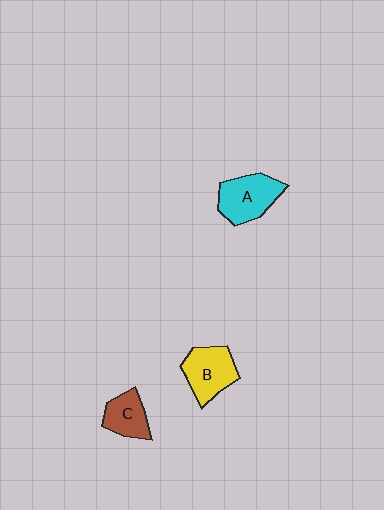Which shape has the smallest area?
Shape C (brown).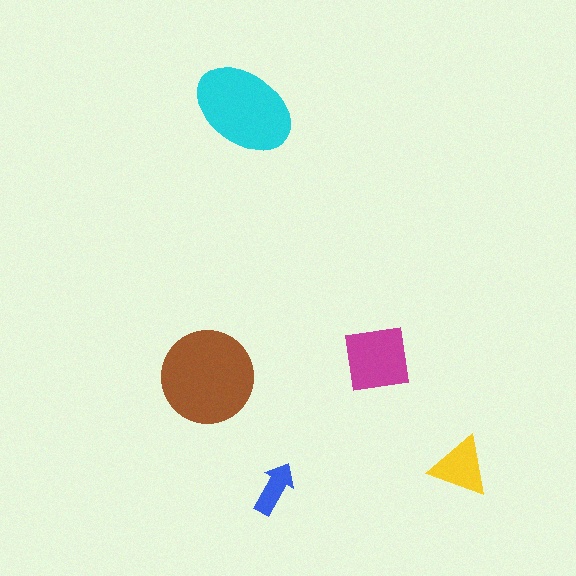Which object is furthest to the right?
The yellow triangle is rightmost.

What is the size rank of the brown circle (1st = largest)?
1st.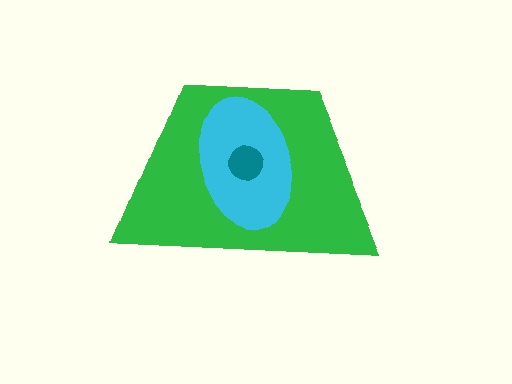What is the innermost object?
The teal circle.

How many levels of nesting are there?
3.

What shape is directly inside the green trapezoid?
The cyan ellipse.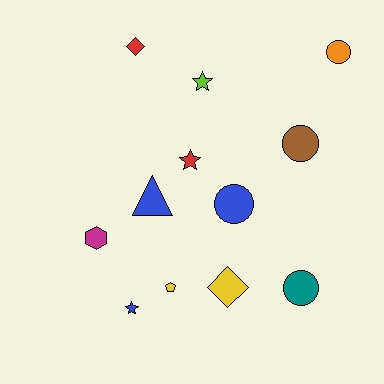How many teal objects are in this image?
There is 1 teal object.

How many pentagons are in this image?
There is 1 pentagon.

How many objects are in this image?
There are 12 objects.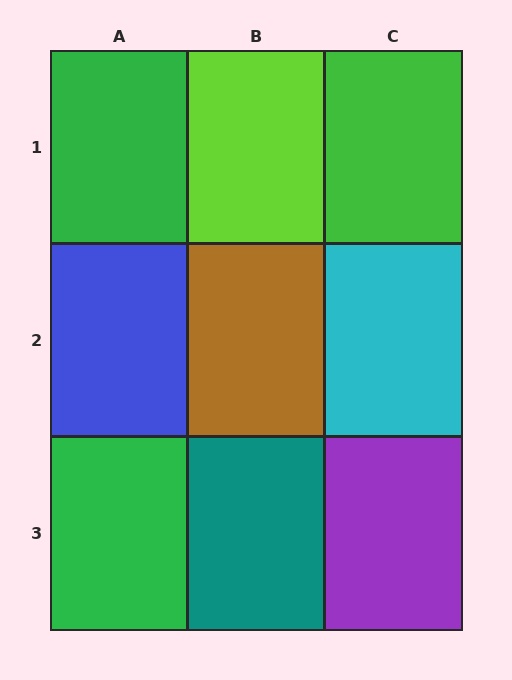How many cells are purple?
1 cell is purple.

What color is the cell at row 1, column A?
Green.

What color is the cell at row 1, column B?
Lime.